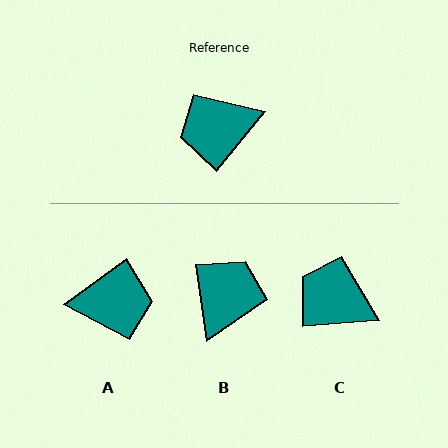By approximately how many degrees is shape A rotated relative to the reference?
Approximately 165 degrees counter-clockwise.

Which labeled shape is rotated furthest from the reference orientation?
A, about 165 degrees away.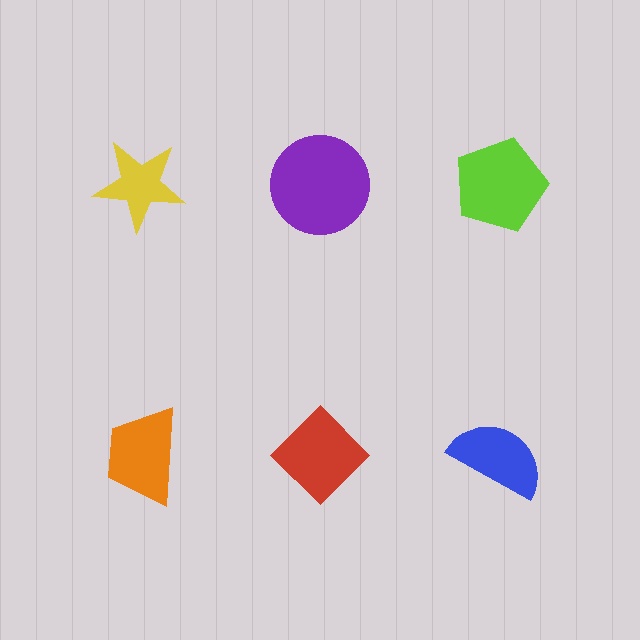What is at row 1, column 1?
A yellow star.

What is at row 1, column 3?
A lime pentagon.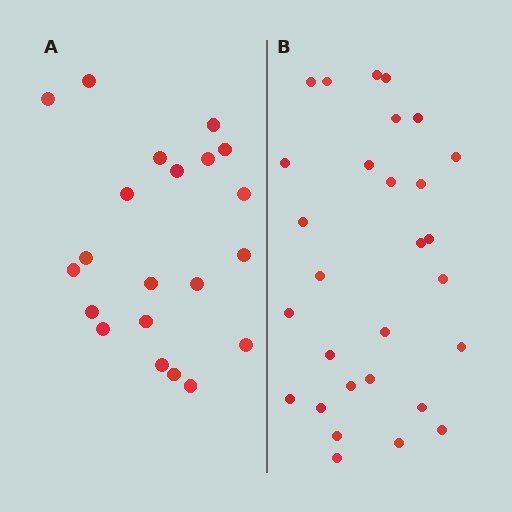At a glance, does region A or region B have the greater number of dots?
Region B (the right region) has more dots.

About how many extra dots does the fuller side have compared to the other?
Region B has roughly 8 or so more dots than region A.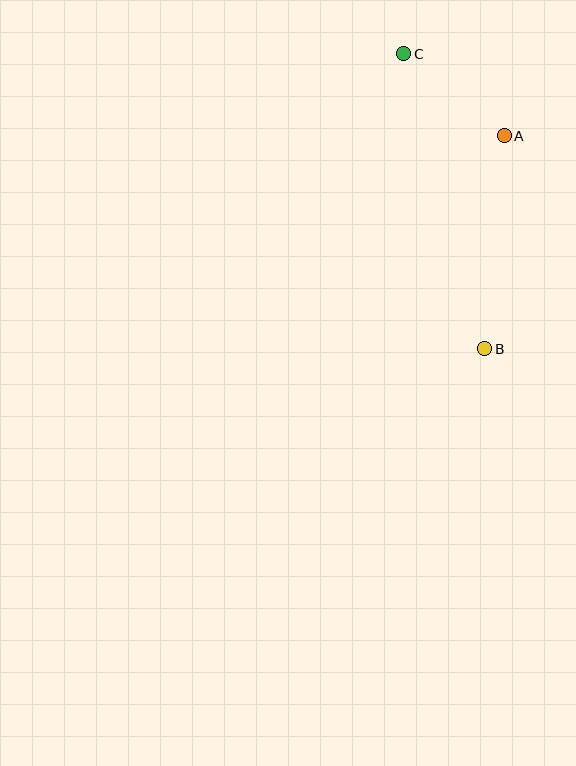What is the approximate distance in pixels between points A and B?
The distance between A and B is approximately 214 pixels.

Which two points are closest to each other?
Points A and C are closest to each other.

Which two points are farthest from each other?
Points B and C are farthest from each other.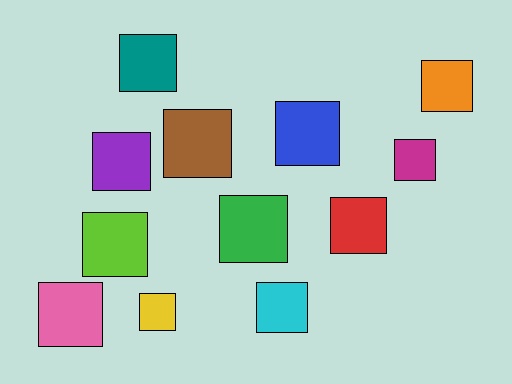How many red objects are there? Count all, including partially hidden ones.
There is 1 red object.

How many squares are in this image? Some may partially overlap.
There are 12 squares.